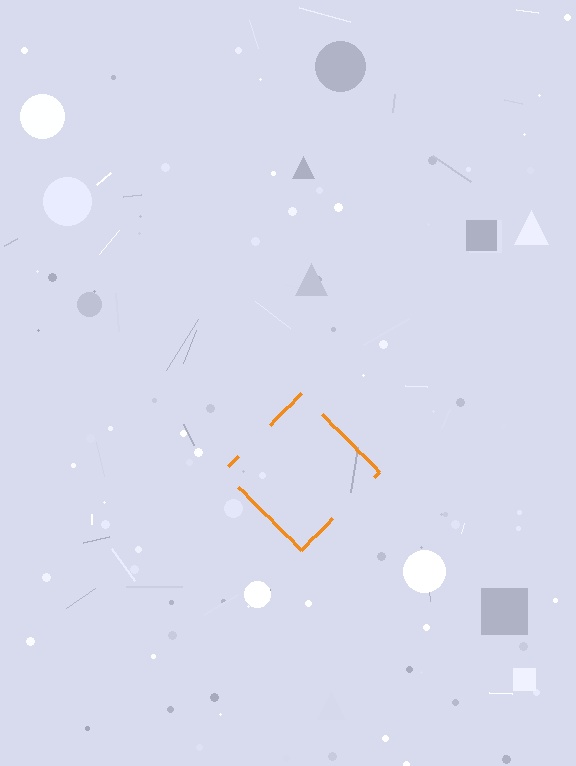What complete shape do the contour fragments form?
The contour fragments form a diamond.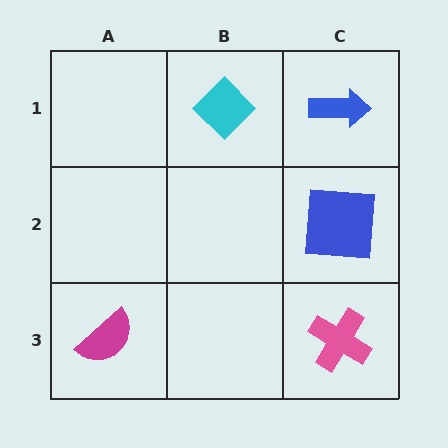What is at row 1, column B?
A cyan diamond.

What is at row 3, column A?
A magenta semicircle.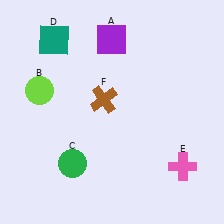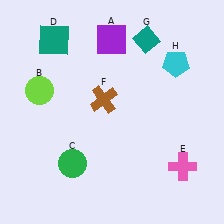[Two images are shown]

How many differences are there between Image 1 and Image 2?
There are 2 differences between the two images.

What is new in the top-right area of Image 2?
A cyan pentagon (H) was added in the top-right area of Image 2.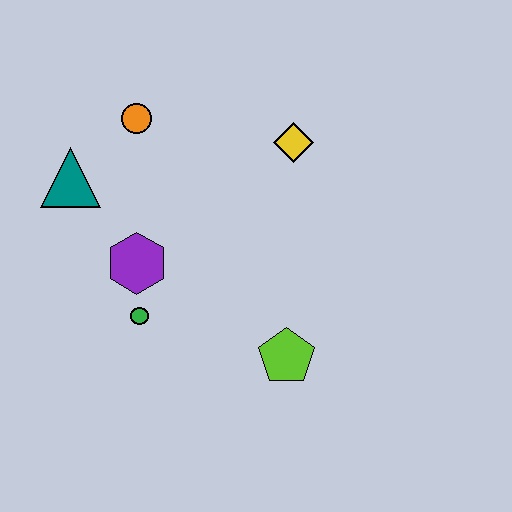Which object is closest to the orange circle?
The teal triangle is closest to the orange circle.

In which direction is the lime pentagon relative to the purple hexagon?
The lime pentagon is to the right of the purple hexagon.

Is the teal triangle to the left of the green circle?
Yes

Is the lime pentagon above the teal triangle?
No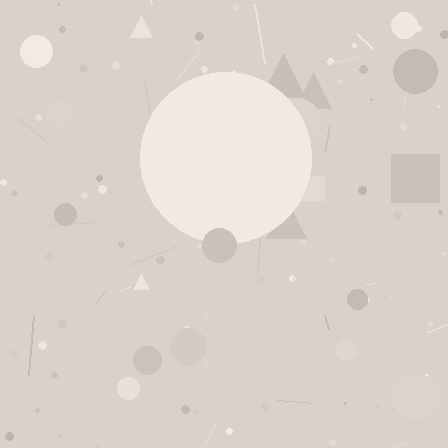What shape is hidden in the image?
A circle is hidden in the image.